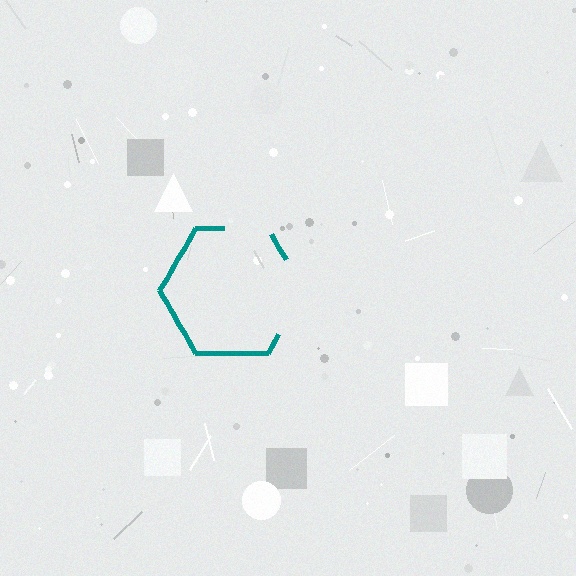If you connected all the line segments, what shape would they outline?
They would outline a hexagon.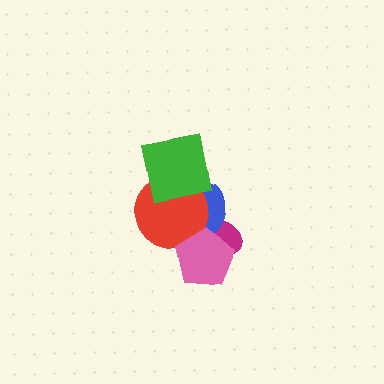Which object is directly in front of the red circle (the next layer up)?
The pink pentagon is directly in front of the red circle.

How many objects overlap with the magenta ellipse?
3 objects overlap with the magenta ellipse.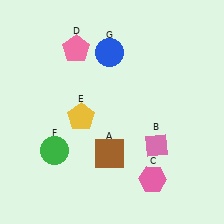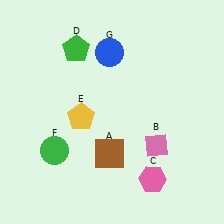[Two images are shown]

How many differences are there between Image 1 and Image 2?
There is 1 difference between the two images.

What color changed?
The pentagon (D) changed from pink in Image 1 to green in Image 2.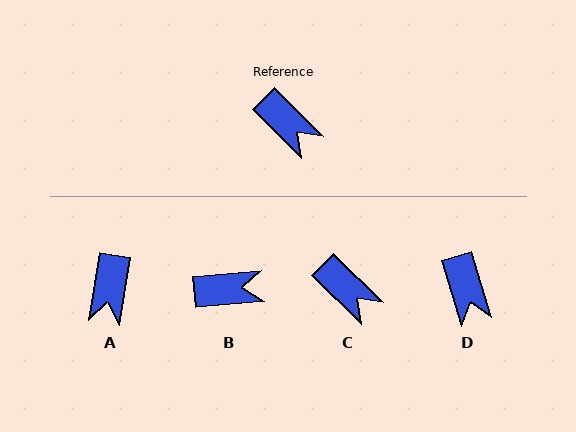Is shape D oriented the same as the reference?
No, it is off by about 29 degrees.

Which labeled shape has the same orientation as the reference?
C.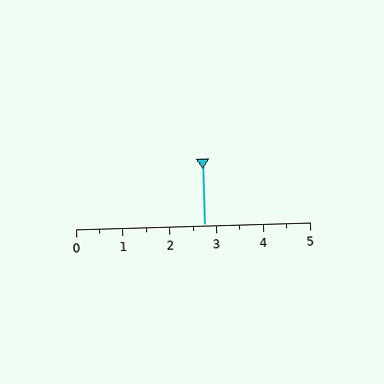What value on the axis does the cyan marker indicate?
The marker indicates approximately 2.8.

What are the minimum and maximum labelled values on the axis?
The axis runs from 0 to 5.